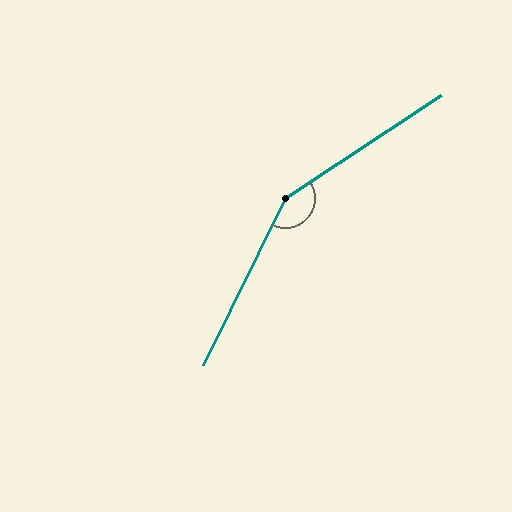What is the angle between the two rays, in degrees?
Approximately 150 degrees.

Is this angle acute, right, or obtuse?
It is obtuse.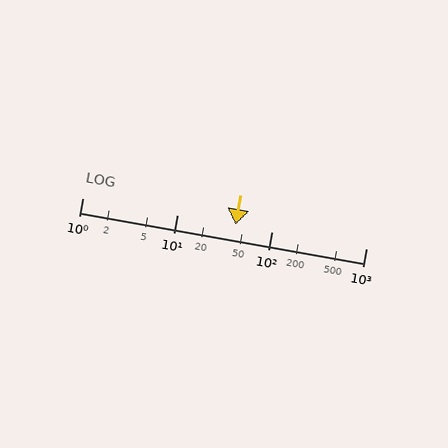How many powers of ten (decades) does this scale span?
The scale spans 3 decades, from 1 to 1000.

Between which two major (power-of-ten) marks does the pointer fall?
The pointer is between 10 and 100.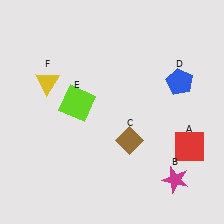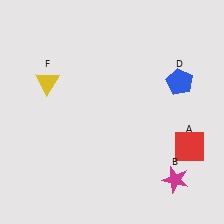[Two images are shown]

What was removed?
The lime square (E), the brown diamond (C) were removed in Image 2.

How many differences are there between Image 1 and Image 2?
There are 2 differences between the two images.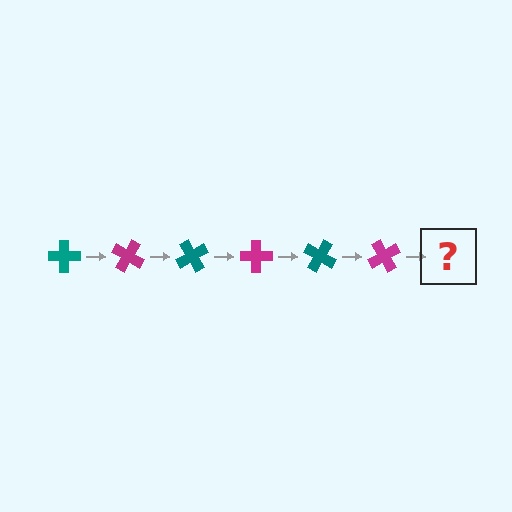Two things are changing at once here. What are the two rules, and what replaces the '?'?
The two rules are that it rotates 30 degrees each step and the color cycles through teal and magenta. The '?' should be a teal cross, rotated 180 degrees from the start.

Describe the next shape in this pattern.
It should be a teal cross, rotated 180 degrees from the start.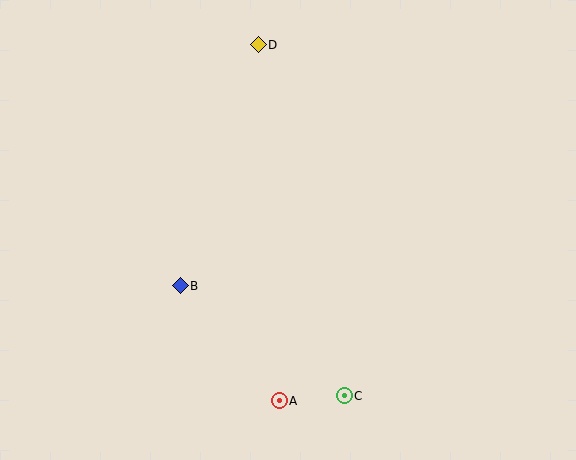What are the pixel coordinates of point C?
Point C is at (344, 396).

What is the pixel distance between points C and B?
The distance between C and B is 197 pixels.